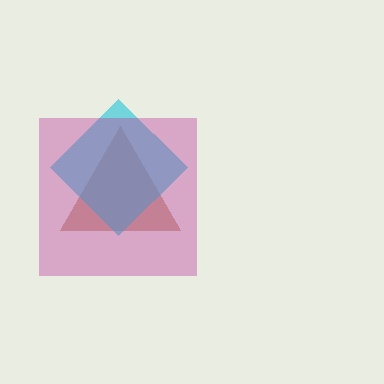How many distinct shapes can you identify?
There are 3 distinct shapes: a brown triangle, a cyan diamond, a magenta square.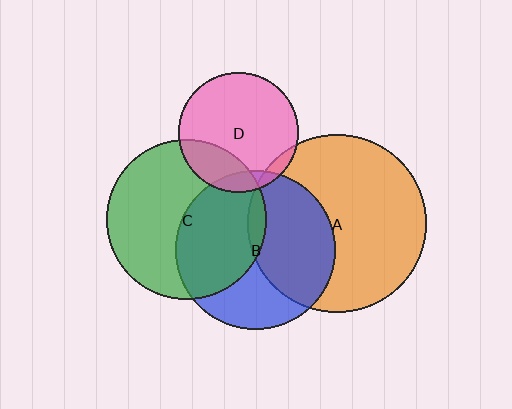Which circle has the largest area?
Circle A (orange).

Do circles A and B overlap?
Yes.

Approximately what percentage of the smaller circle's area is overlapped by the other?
Approximately 45%.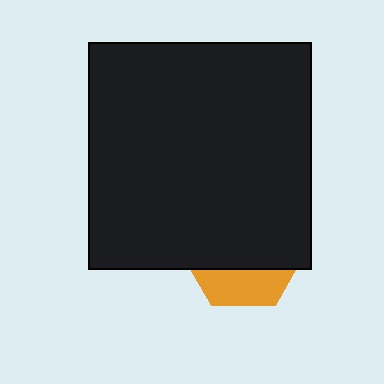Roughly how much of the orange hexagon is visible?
A small part of it is visible (roughly 29%).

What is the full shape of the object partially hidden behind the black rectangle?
The partially hidden object is an orange hexagon.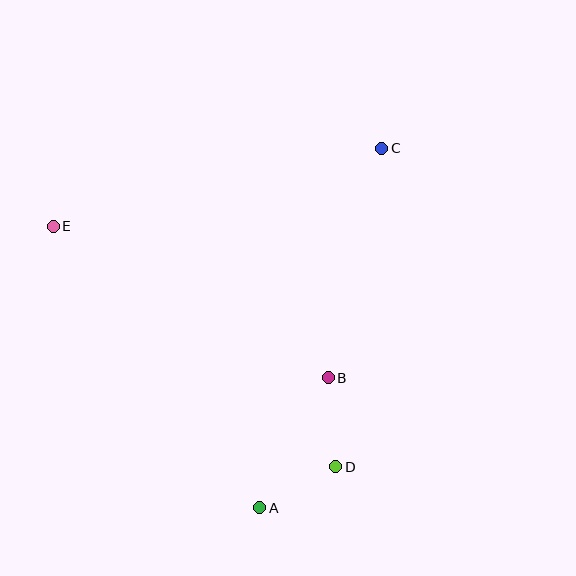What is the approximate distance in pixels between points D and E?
The distance between D and E is approximately 371 pixels.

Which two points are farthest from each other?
Points A and C are farthest from each other.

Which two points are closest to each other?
Points A and D are closest to each other.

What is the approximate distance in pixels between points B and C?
The distance between B and C is approximately 236 pixels.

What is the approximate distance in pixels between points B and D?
The distance between B and D is approximately 89 pixels.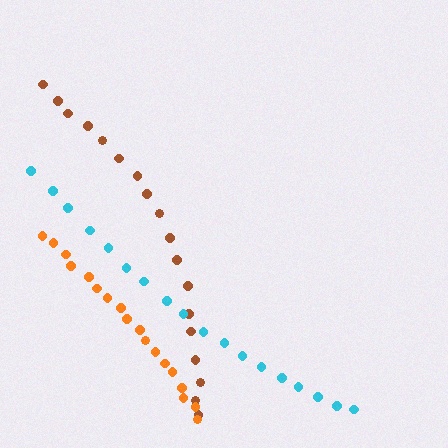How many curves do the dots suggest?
There are 3 distinct paths.